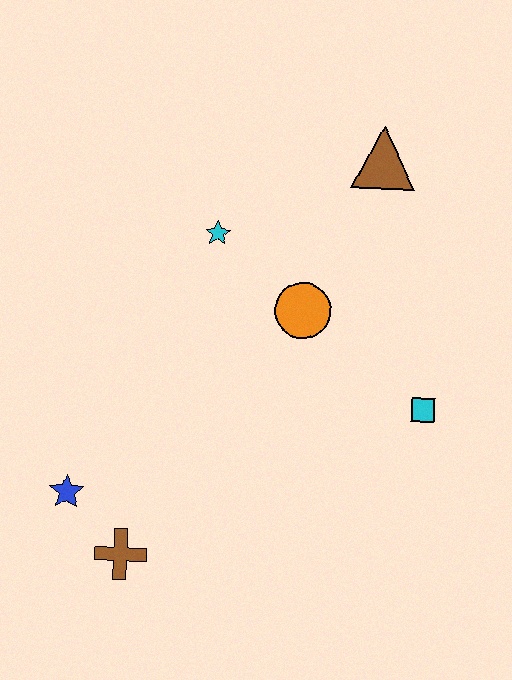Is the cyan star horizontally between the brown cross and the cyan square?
Yes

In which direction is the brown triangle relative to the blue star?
The brown triangle is above the blue star.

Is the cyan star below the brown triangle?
Yes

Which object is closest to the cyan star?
The orange circle is closest to the cyan star.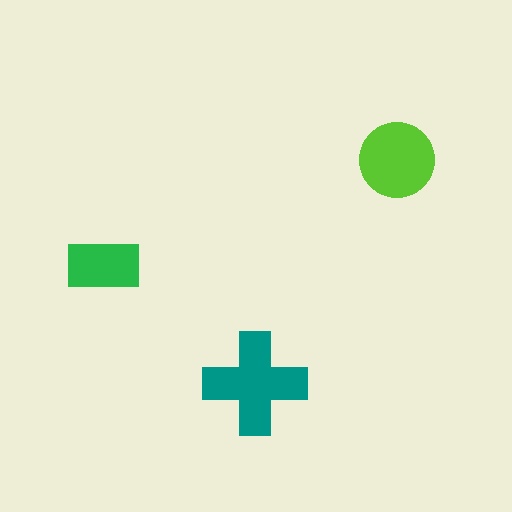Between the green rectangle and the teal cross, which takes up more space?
The teal cross.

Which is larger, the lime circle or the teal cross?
The teal cross.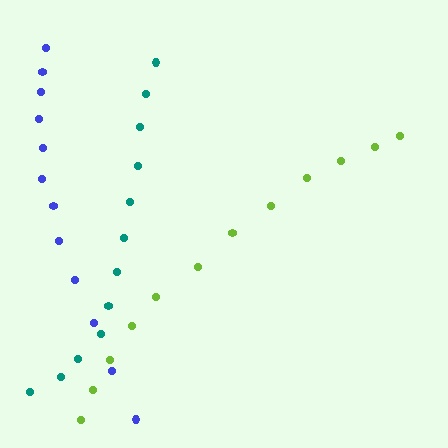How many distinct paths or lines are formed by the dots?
There are 3 distinct paths.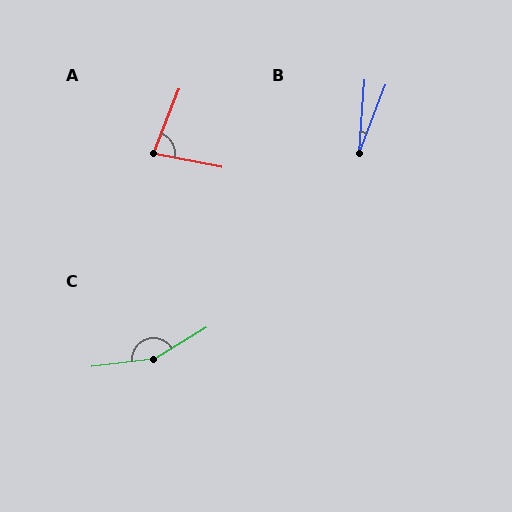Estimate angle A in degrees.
Approximately 79 degrees.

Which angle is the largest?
C, at approximately 156 degrees.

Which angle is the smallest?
B, at approximately 17 degrees.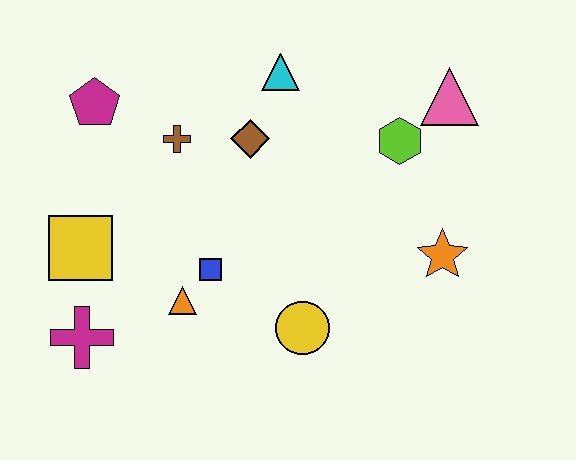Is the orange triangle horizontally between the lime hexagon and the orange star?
No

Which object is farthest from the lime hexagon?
The magenta cross is farthest from the lime hexagon.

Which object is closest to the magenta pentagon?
The brown cross is closest to the magenta pentagon.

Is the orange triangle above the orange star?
No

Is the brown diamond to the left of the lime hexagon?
Yes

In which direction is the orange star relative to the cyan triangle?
The orange star is below the cyan triangle.